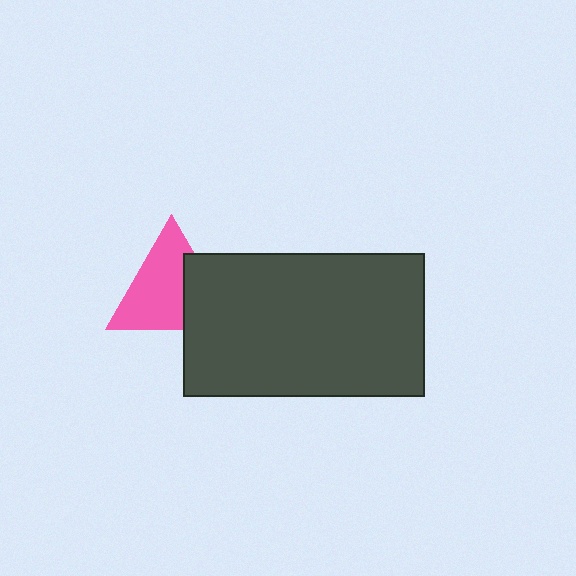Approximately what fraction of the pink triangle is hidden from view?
Roughly 33% of the pink triangle is hidden behind the dark gray rectangle.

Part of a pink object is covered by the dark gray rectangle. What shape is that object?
It is a triangle.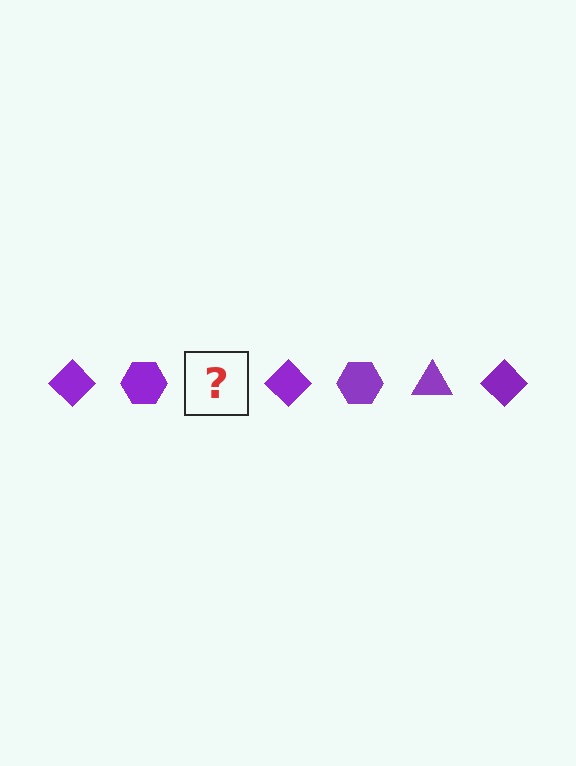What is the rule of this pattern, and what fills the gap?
The rule is that the pattern cycles through diamond, hexagon, triangle shapes in purple. The gap should be filled with a purple triangle.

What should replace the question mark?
The question mark should be replaced with a purple triangle.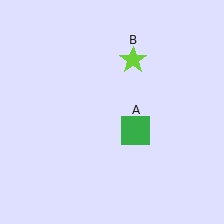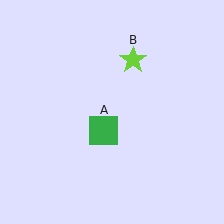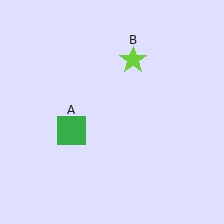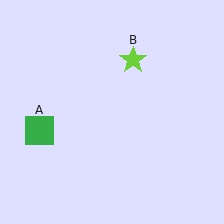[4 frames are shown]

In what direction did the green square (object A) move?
The green square (object A) moved left.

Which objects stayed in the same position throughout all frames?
Lime star (object B) remained stationary.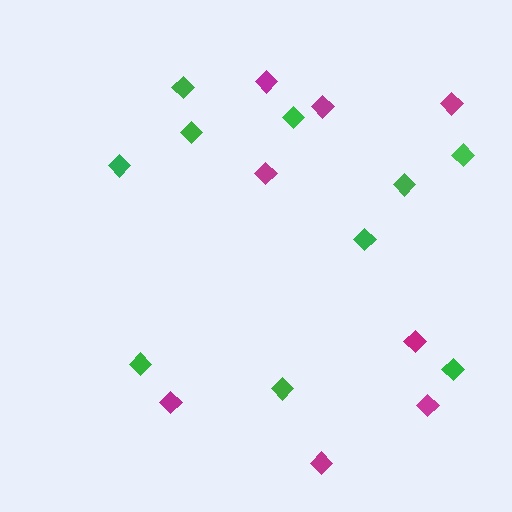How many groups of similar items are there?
There are 2 groups: one group of magenta diamonds (8) and one group of green diamonds (10).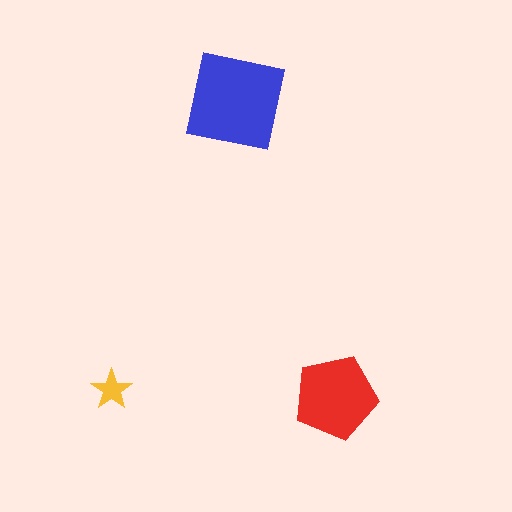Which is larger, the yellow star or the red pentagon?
The red pentagon.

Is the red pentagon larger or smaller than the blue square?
Smaller.